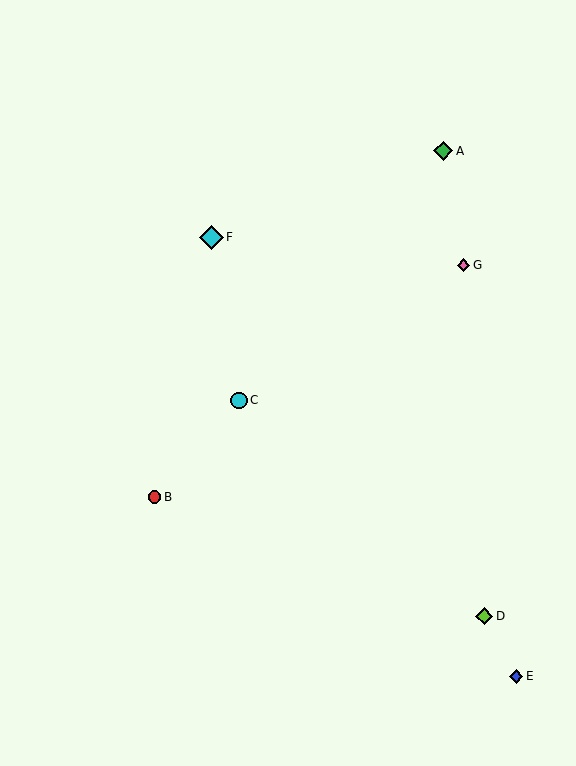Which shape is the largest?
The cyan diamond (labeled F) is the largest.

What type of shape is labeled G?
Shape G is a pink diamond.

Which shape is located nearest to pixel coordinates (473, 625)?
The lime diamond (labeled D) at (484, 616) is nearest to that location.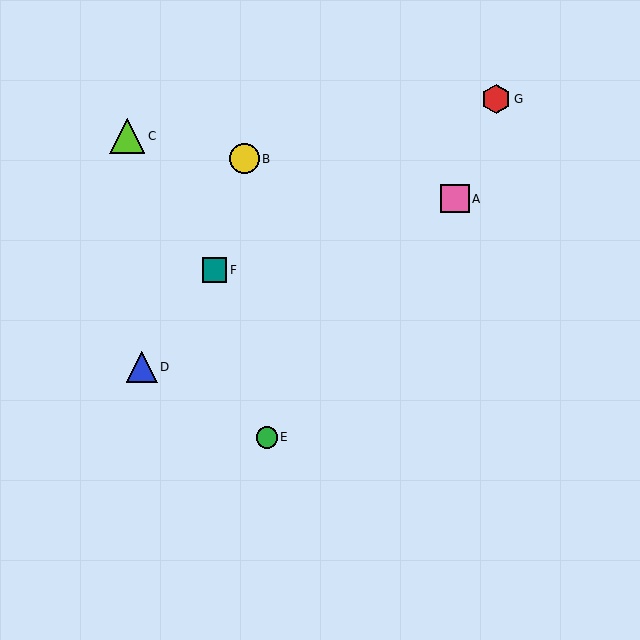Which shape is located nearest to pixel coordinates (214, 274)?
The teal square (labeled F) at (214, 270) is nearest to that location.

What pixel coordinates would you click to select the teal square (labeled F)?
Click at (214, 270) to select the teal square F.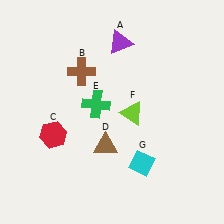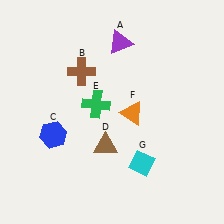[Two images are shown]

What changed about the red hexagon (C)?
In Image 1, C is red. In Image 2, it changed to blue.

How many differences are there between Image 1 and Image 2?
There are 2 differences between the two images.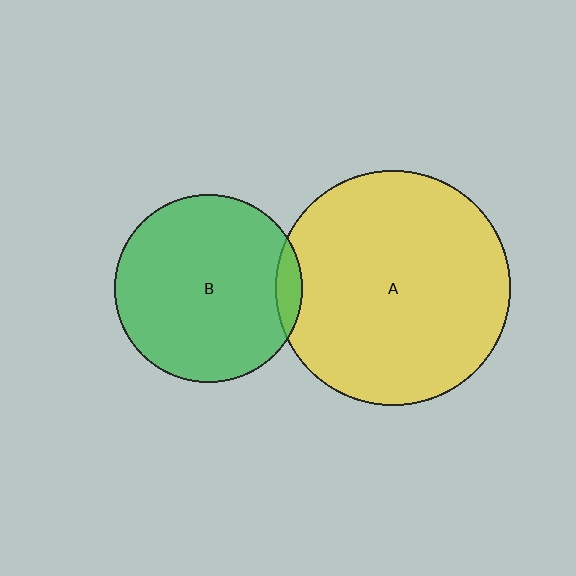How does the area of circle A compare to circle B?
Approximately 1.6 times.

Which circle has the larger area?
Circle A (yellow).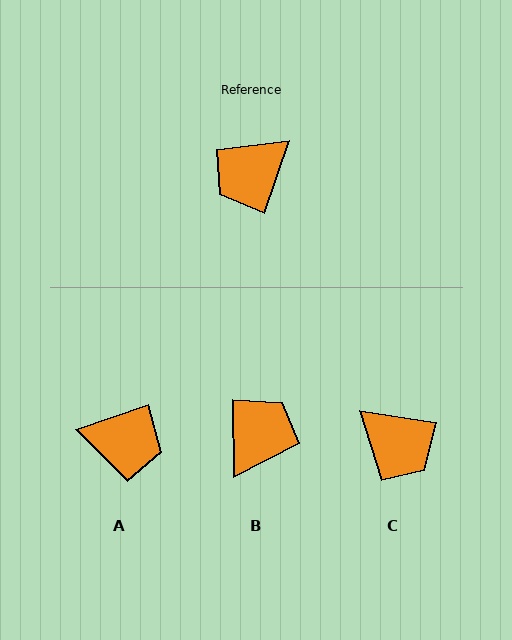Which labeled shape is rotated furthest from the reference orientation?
B, about 160 degrees away.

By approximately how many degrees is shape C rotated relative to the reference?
Approximately 100 degrees counter-clockwise.